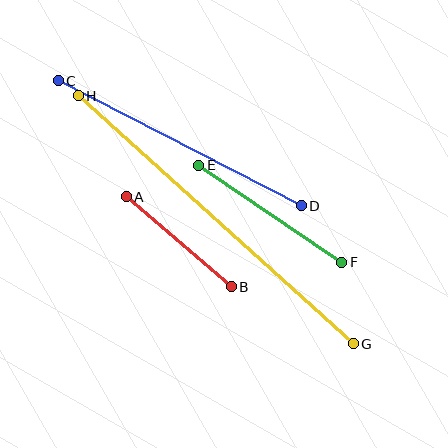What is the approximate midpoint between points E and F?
The midpoint is at approximately (270, 214) pixels.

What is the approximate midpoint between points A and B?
The midpoint is at approximately (179, 242) pixels.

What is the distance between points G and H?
The distance is approximately 370 pixels.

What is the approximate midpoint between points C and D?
The midpoint is at approximately (180, 143) pixels.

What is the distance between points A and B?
The distance is approximately 138 pixels.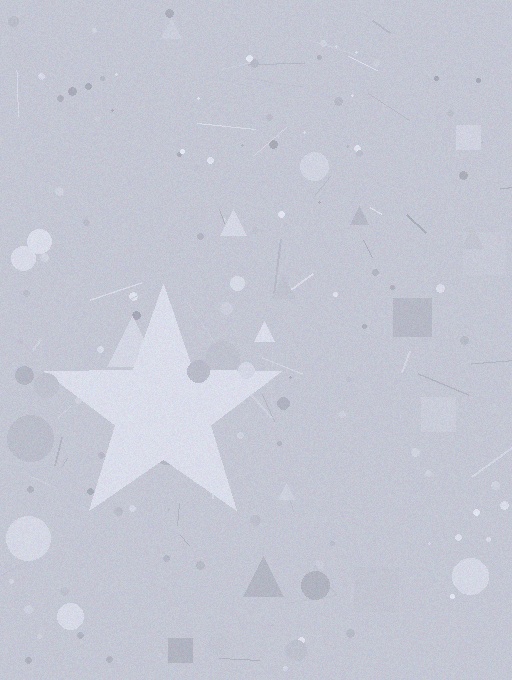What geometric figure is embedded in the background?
A star is embedded in the background.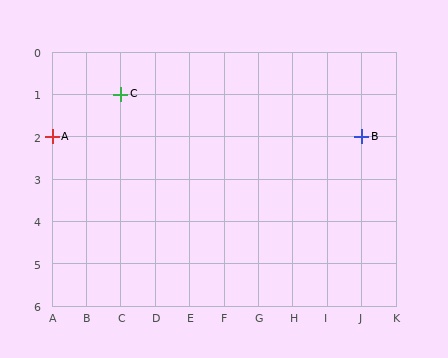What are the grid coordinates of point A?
Point A is at grid coordinates (A, 2).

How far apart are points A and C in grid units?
Points A and C are 2 columns and 1 row apart (about 2.2 grid units diagonally).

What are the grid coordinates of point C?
Point C is at grid coordinates (C, 1).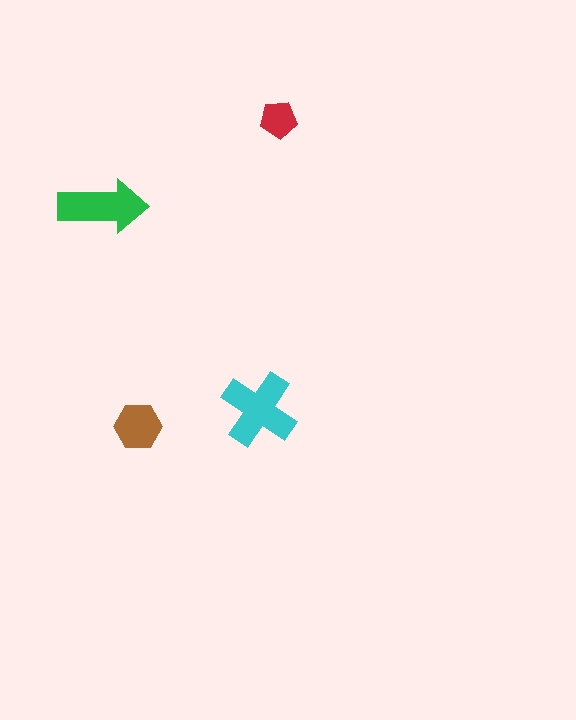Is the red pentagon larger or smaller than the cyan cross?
Smaller.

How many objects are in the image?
There are 4 objects in the image.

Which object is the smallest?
The red pentagon.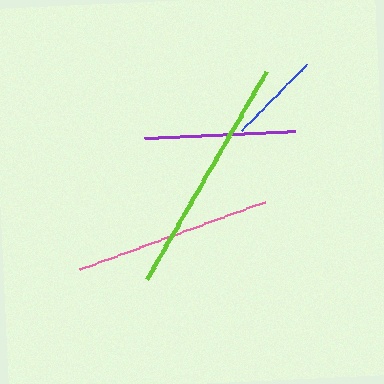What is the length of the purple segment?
The purple segment is approximately 151 pixels long.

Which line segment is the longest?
The lime line is the longest at approximately 240 pixels.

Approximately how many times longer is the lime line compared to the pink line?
The lime line is approximately 1.2 times the length of the pink line.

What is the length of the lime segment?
The lime segment is approximately 240 pixels long.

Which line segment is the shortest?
The blue line is the shortest at approximately 93 pixels.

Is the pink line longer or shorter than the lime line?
The lime line is longer than the pink line.